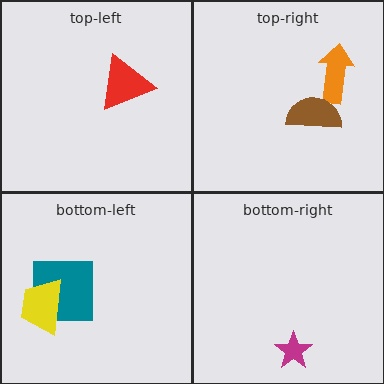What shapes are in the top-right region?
The orange arrow, the brown semicircle.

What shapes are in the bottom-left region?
The teal square, the yellow trapezoid.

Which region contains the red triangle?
The top-left region.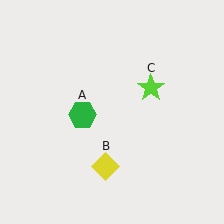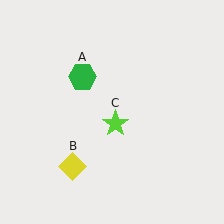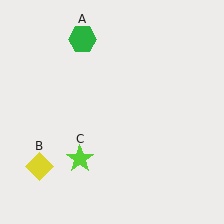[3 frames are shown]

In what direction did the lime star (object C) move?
The lime star (object C) moved down and to the left.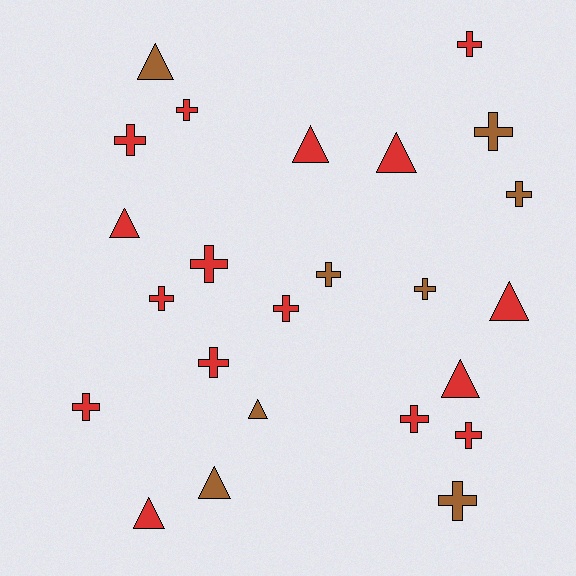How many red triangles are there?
There are 6 red triangles.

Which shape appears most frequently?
Cross, with 15 objects.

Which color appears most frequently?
Red, with 16 objects.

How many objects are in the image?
There are 24 objects.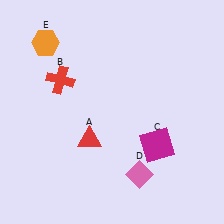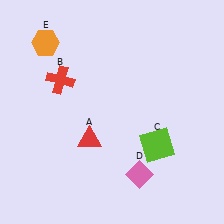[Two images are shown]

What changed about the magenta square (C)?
In Image 1, C is magenta. In Image 2, it changed to lime.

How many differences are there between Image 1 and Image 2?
There is 1 difference between the two images.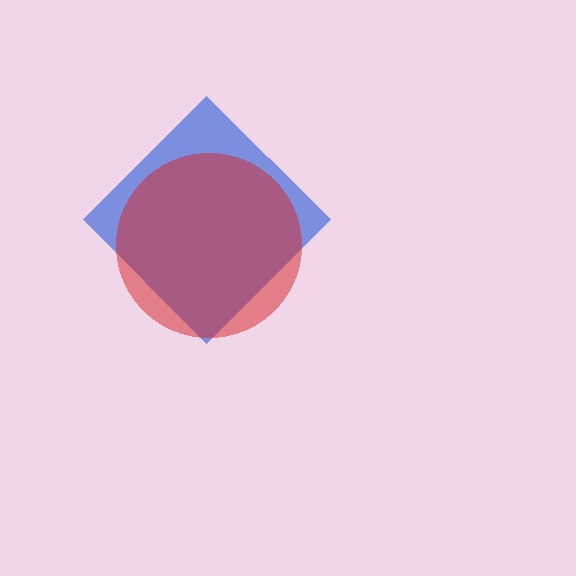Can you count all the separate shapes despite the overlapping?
Yes, there are 2 separate shapes.